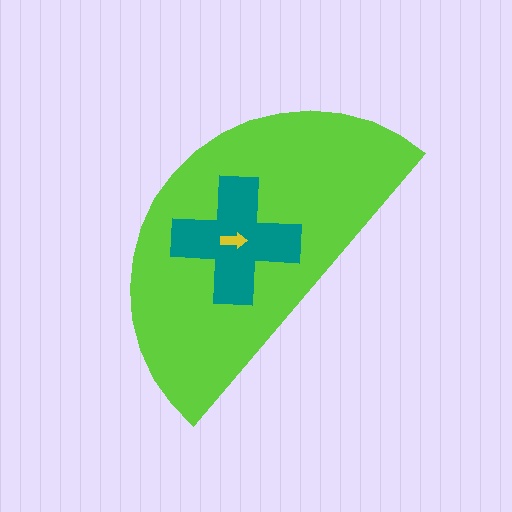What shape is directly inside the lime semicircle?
The teal cross.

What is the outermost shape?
The lime semicircle.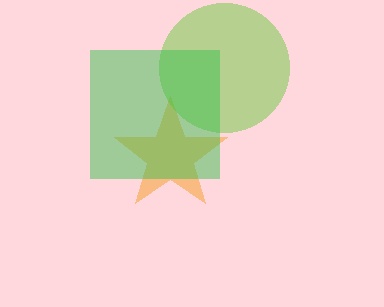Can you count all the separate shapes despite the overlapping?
Yes, there are 3 separate shapes.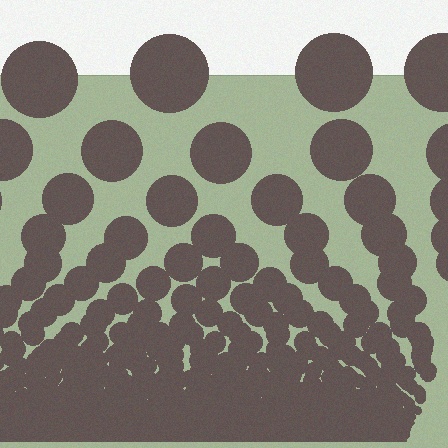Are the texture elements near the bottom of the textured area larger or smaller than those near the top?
Smaller. The gradient is inverted — elements near the bottom are smaller and denser.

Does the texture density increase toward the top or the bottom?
Density increases toward the bottom.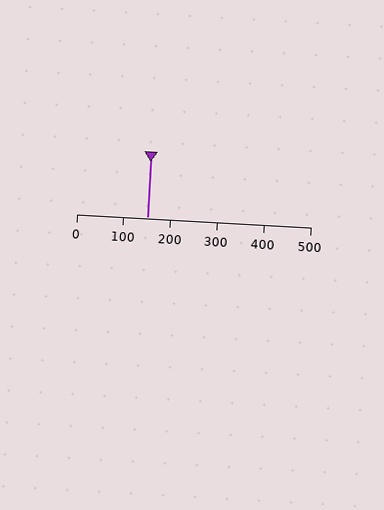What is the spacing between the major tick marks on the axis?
The major ticks are spaced 100 apart.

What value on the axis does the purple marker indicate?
The marker indicates approximately 150.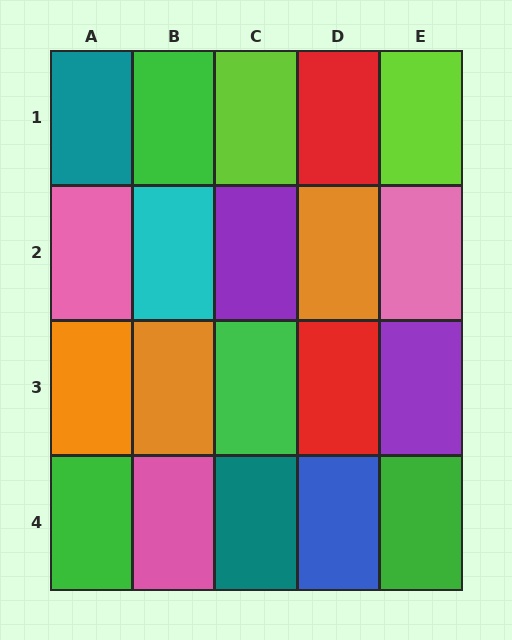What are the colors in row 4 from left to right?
Green, pink, teal, blue, green.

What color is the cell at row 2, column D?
Orange.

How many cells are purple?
2 cells are purple.